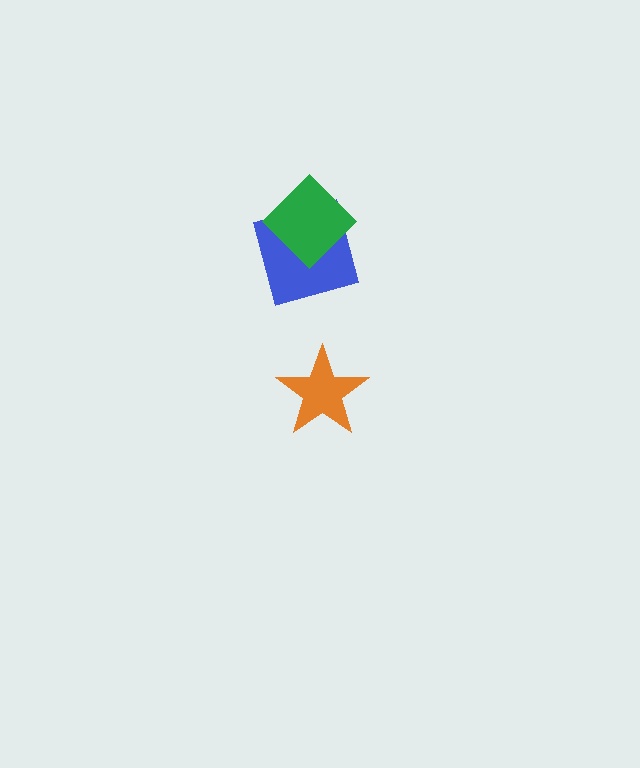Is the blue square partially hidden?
Yes, it is partially covered by another shape.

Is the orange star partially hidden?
No, no other shape covers it.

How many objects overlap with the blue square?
1 object overlaps with the blue square.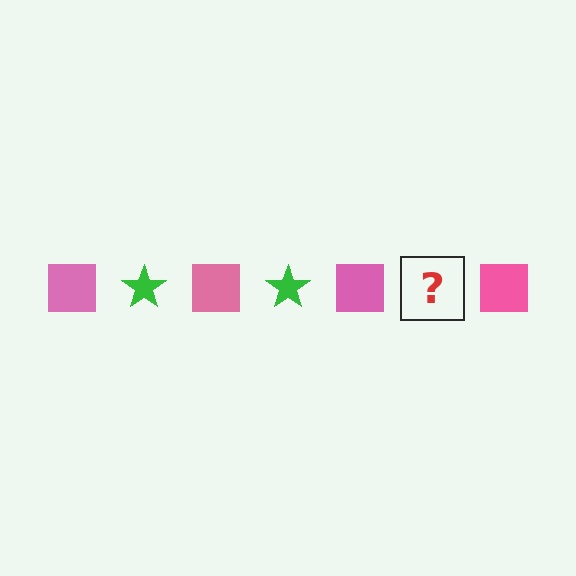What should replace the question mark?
The question mark should be replaced with a green star.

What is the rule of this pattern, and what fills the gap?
The rule is that the pattern alternates between pink square and green star. The gap should be filled with a green star.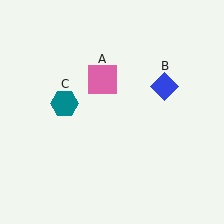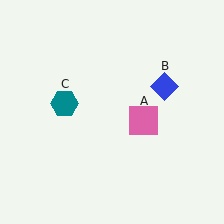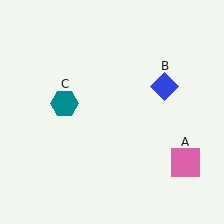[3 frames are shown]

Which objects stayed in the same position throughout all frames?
Blue diamond (object B) and teal hexagon (object C) remained stationary.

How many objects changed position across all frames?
1 object changed position: pink square (object A).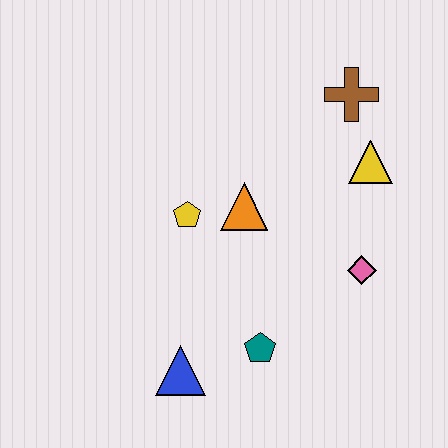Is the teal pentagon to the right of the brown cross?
No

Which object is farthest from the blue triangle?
The brown cross is farthest from the blue triangle.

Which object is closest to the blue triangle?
The teal pentagon is closest to the blue triangle.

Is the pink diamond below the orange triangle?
Yes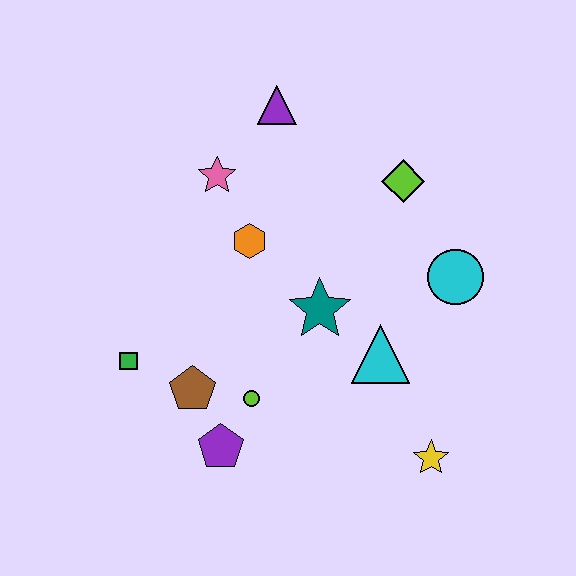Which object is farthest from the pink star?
The yellow star is farthest from the pink star.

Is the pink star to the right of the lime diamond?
No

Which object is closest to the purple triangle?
The pink star is closest to the purple triangle.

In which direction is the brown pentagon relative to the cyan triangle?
The brown pentagon is to the left of the cyan triangle.